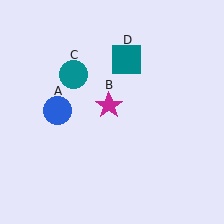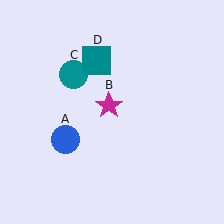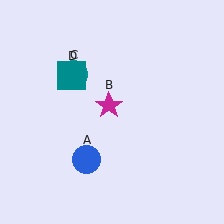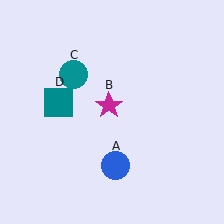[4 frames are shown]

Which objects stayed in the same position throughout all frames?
Magenta star (object B) and teal circle (object C) remained stationary.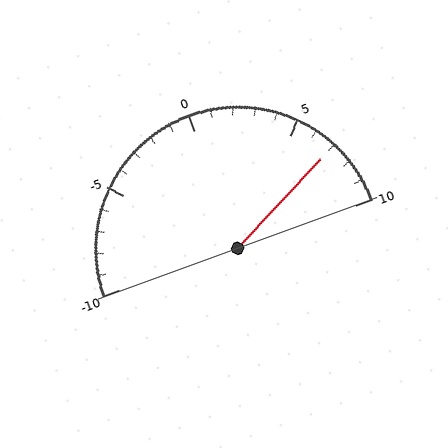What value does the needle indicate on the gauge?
The needle indicates approximately 7.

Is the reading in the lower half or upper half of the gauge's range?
The reading is in the upper half of the range (-10 to 10).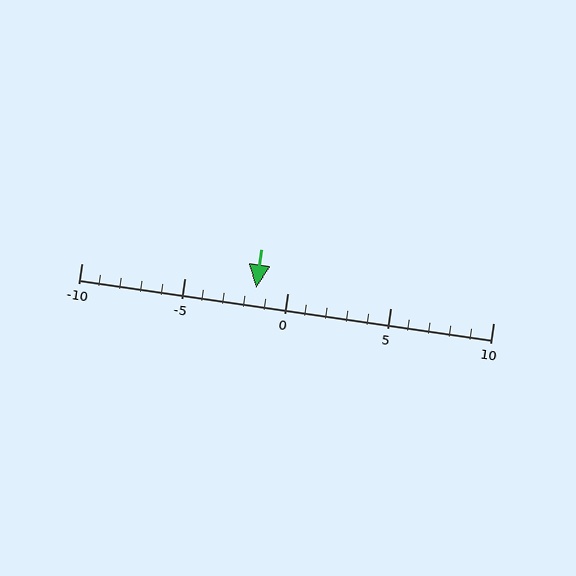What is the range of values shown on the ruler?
The ruler shows values from -10 to 10.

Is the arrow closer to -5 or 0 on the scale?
The arrow is closer to 0.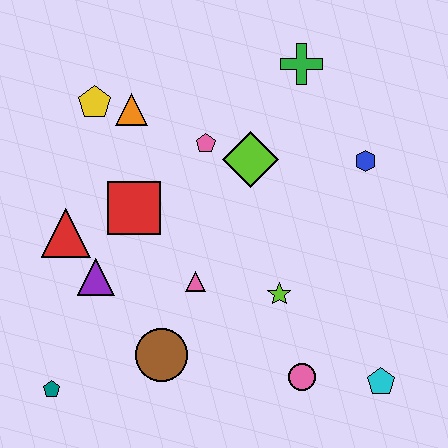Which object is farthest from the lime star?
The yellow pentagon is farthest from the lime star.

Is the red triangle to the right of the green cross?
No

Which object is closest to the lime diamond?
The pink pentagon is closest to the lime diamond.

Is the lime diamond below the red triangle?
No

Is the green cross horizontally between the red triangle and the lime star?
No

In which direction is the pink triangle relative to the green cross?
The pink triangle is below the green cross.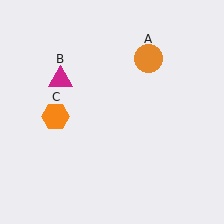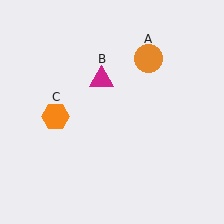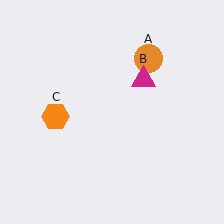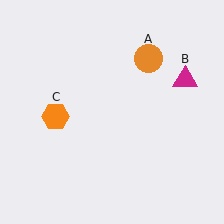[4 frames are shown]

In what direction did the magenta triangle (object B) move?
The magenta triangle (object B) moved right.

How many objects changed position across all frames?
1 object changed position: magenta triangle (object B).